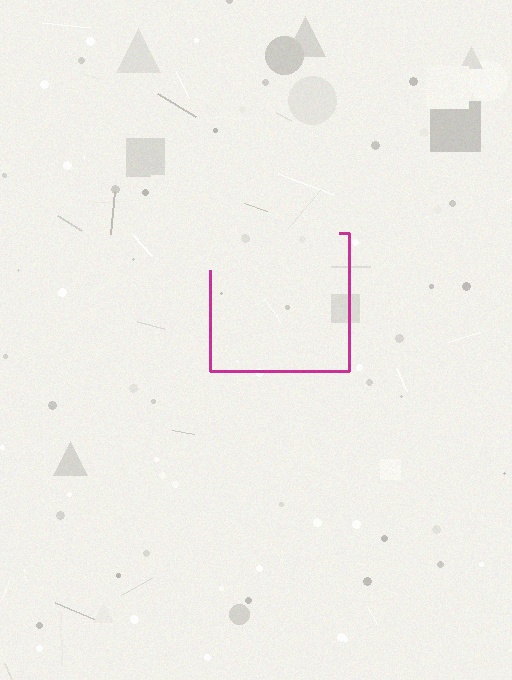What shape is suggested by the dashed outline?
The dashed outline suggests a square.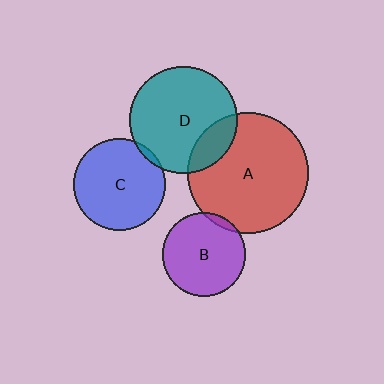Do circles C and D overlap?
Yes.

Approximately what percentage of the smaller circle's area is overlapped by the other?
Approximately 5%.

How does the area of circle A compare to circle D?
Approximately 1.3 times.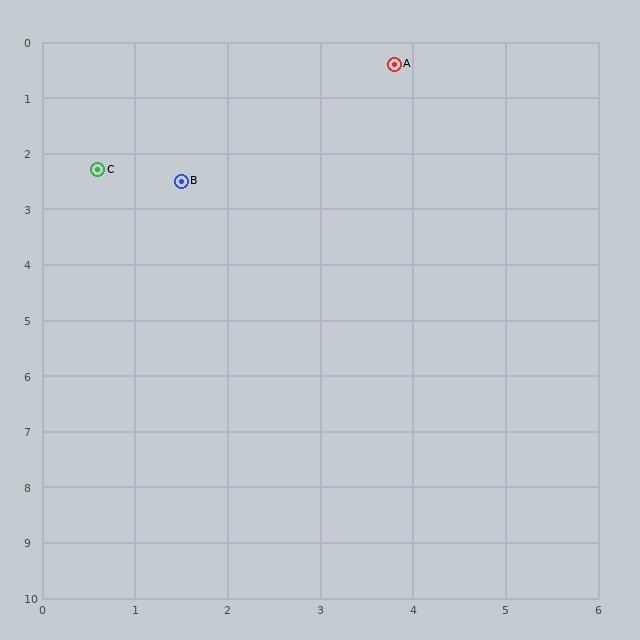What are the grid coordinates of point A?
Point A is at approximately (3.8, 0.4).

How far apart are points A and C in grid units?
Points A and C are about 3.7 grid units apart.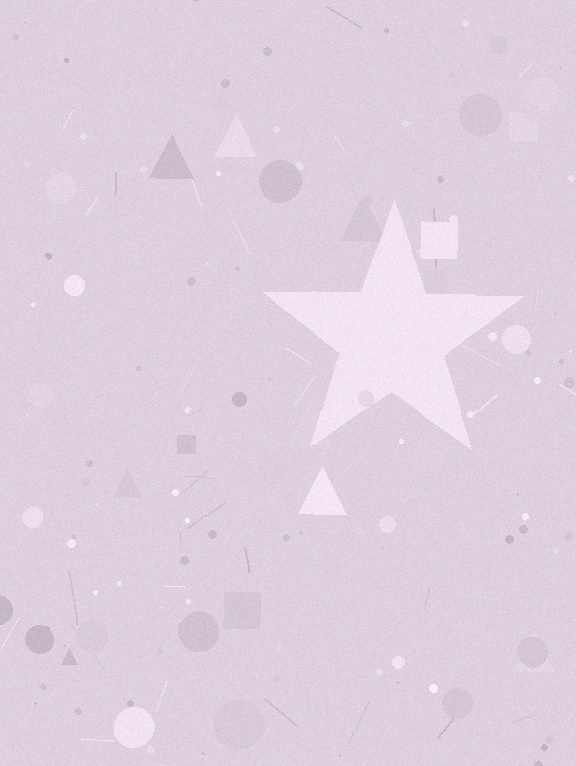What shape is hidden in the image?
A star is hidden in the image.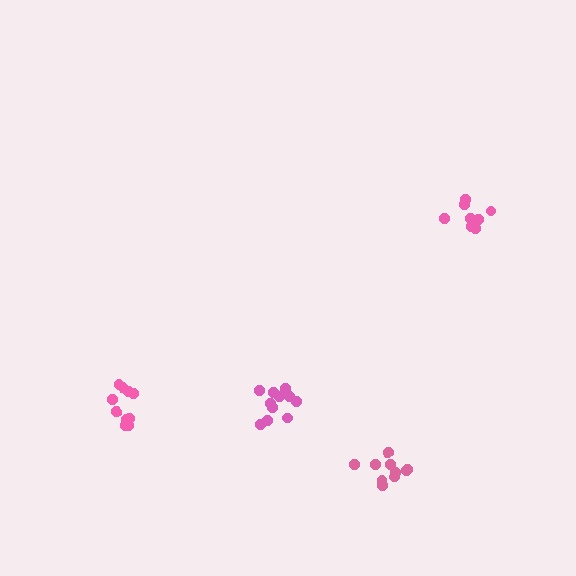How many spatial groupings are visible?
There are 4 spatial groupings.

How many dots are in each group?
Group 1: 8 dots, Group 2: 10 dots, Group 3: 11 dots, Group 4: 10 dots (39 total).